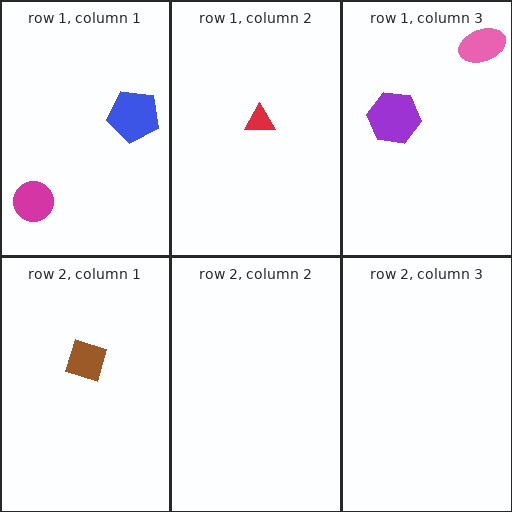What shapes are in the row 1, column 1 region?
The magenta circle, the blue pentagon.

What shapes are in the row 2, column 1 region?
The brown diamond.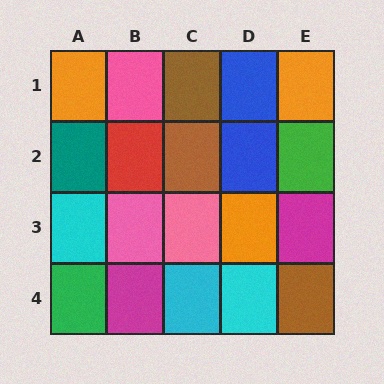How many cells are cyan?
3 cells are cyan.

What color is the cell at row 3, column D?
Orange.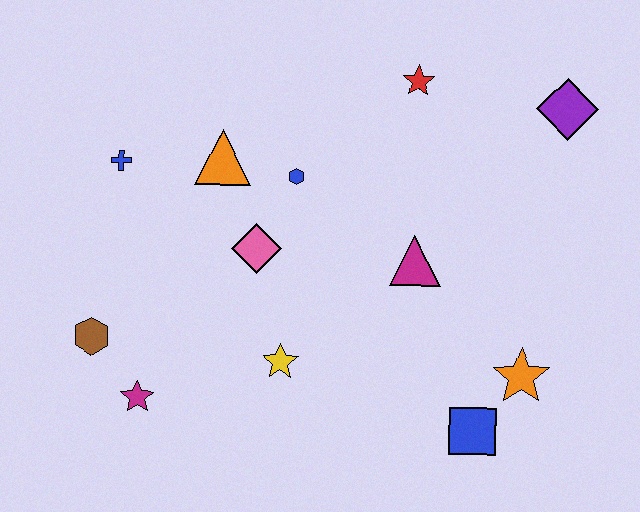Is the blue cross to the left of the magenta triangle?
Yes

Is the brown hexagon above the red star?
No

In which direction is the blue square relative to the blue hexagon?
The blue square is below the blue hexagon.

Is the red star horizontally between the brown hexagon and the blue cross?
No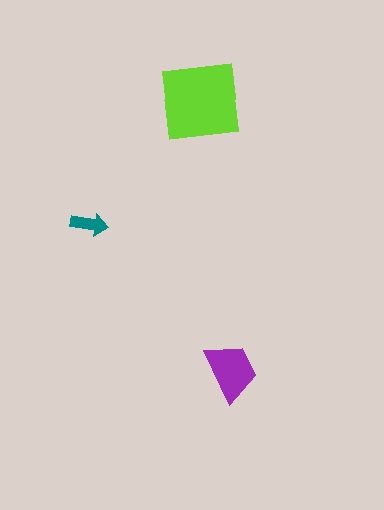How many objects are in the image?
There are 3 objects in the image.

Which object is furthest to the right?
The purple trapezoid is rightmost.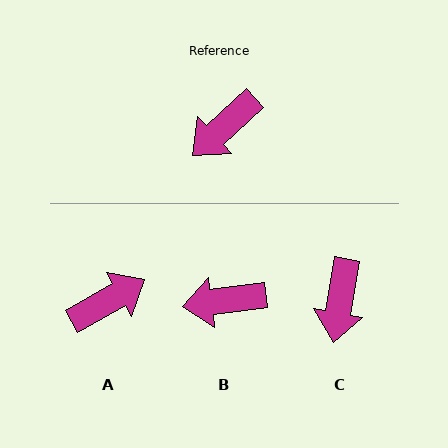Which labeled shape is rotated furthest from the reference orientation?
A, about 167 degrees away.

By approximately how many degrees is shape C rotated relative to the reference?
Approximately 38 degrees counter-clockwise.